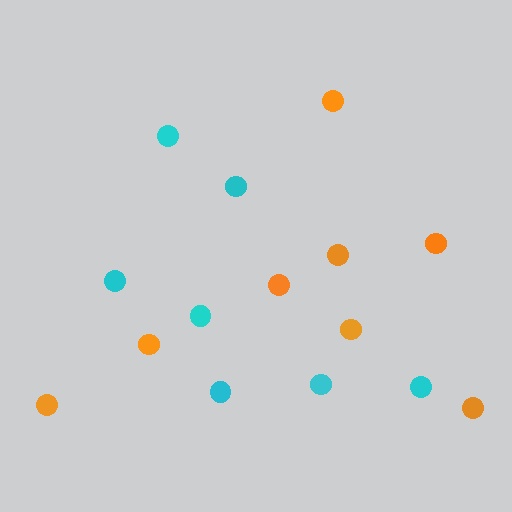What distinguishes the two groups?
There are 2 groups: one group of cyan circles (7) and one group of orange circles (8).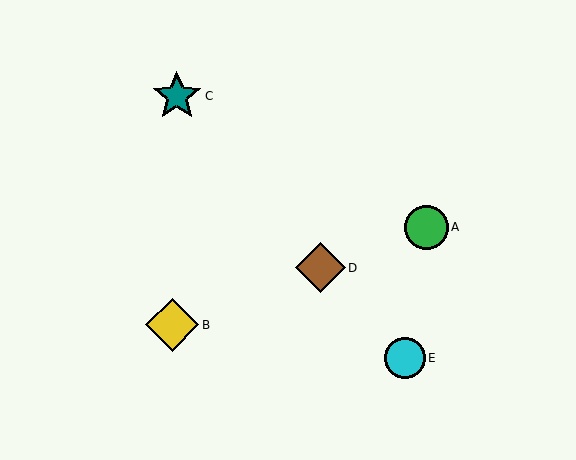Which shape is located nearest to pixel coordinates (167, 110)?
The teal star (labeled C) at (177, 96) is nearest to that location.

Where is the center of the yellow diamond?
The center of the yellow diamond is at (172, 325).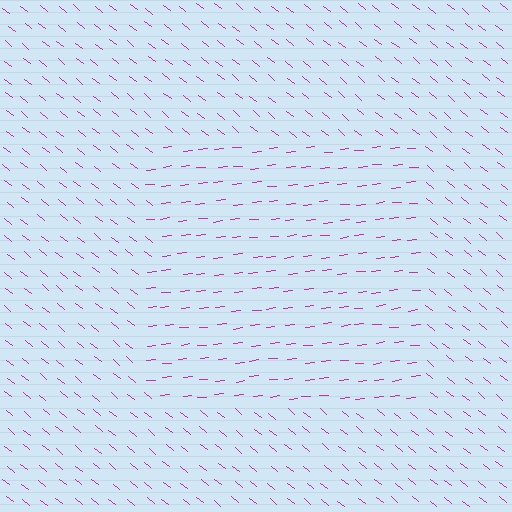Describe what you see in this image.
The image is filled with small magenta line segments. A rectangle region in the image has lines oriented differently from the surrounding lines, creating a visible texture boundary.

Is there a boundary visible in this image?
Yes, there is a texture boundary formed by a change in line orientation.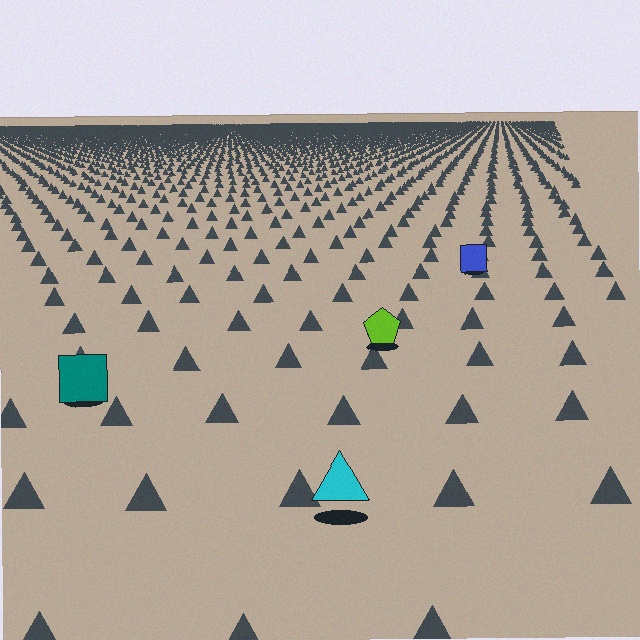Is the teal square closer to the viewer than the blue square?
Yes. The teal square is closer — you can tell from the texture gradient: the ground texture is coarser near it.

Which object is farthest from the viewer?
The blue square is farthest from the viewer. It appears smaller and the ground texture around it is denser.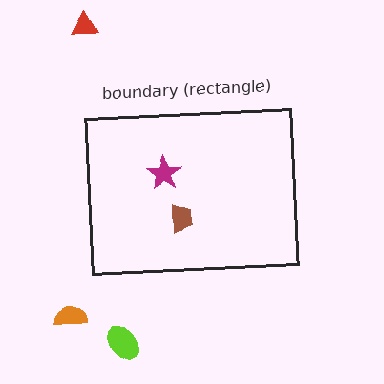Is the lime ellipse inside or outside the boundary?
Outside.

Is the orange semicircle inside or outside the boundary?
Outside.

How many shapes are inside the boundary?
2 inside, 3 outside.